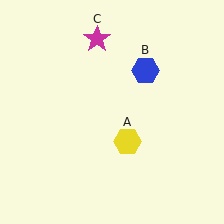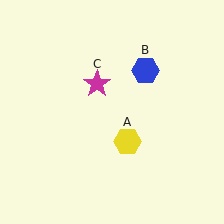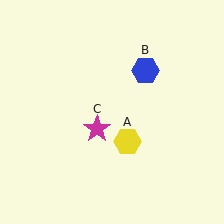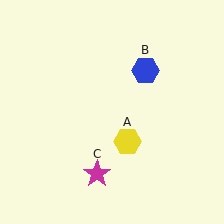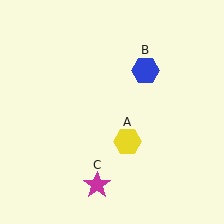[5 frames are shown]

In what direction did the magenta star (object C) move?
The magenta star (object C) moved down.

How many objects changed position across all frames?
1 object changed position: magenta star (object C).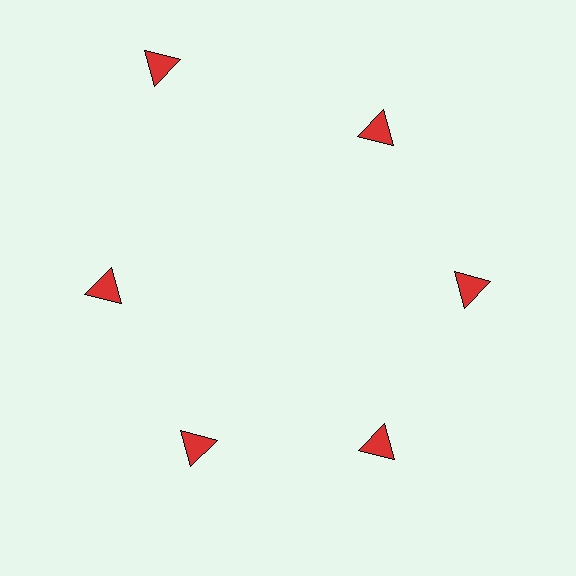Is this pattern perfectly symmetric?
No. The 6 red triangles are arranged in a ring, but one element near the 11 o'clock position is pushed outward from the center, breaking the 6-fold rotational symmetry.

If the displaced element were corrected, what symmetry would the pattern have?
It would have 6-fold rotational symmetry — the pattern would map onto itself every 60 degrees.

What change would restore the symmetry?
The symmetry would be restored by moving it inward, back onto the ring so that all 6 triangles sit at equal angles and equal distance from the center.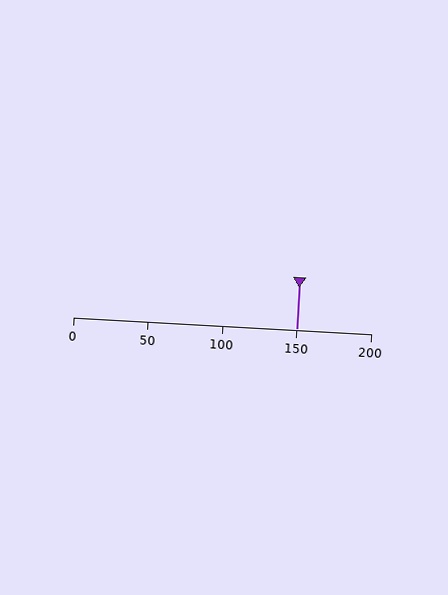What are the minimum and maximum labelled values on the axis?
The axis runs from 0 to 200.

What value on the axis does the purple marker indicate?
The marker indicates approximately 150.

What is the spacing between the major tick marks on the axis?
The major ticks are spaced 50 apart.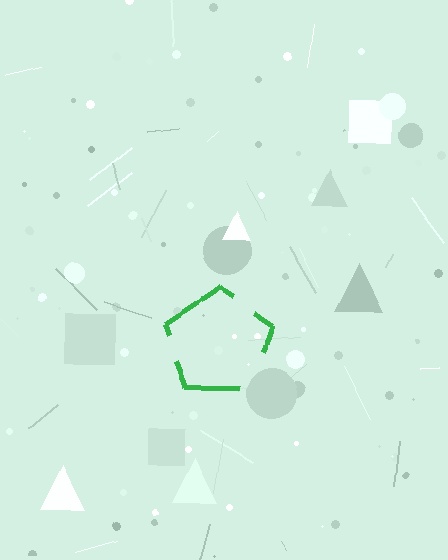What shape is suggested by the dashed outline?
The dashed outline suggests a pentagon.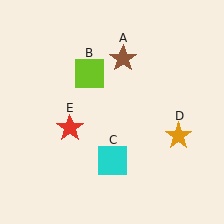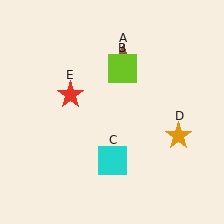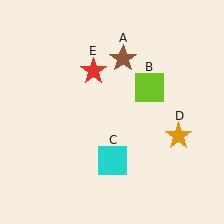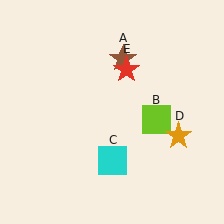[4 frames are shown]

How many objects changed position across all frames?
2 objects changed position: lime square (object B), red star (object E).